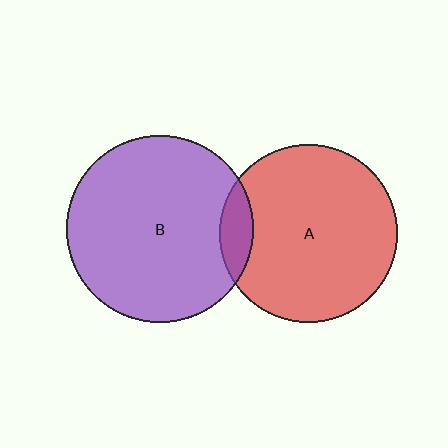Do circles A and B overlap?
Yes.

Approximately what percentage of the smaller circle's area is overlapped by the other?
Approximately 10%.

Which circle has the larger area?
Circle B (purple).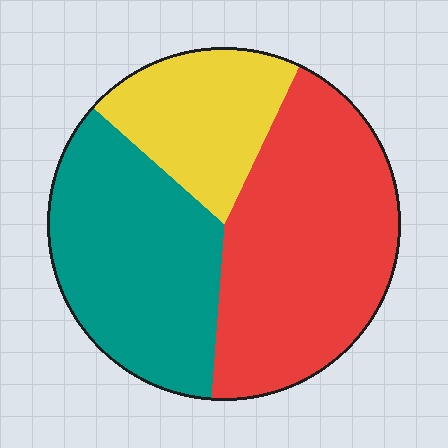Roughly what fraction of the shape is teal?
Teal takes up between a quarter and a half of the shape.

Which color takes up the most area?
Red, at roughly 45%.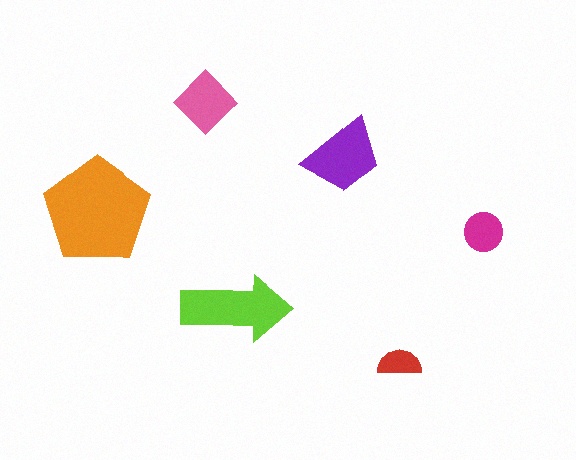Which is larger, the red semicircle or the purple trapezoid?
The purple trapezoid.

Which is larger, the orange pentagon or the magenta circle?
The orange pentagon.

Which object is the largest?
The orange pentagon.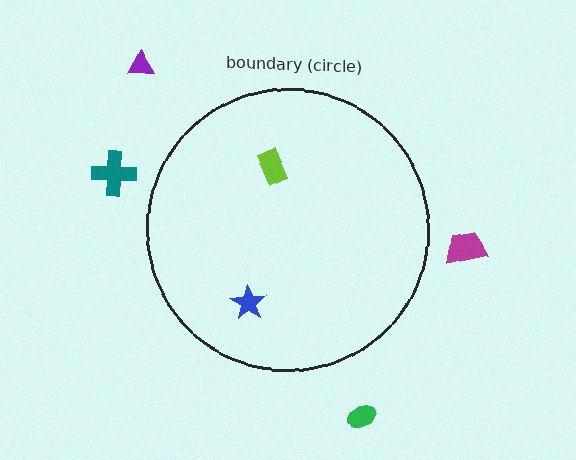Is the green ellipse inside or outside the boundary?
Outside.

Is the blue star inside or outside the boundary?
Inside.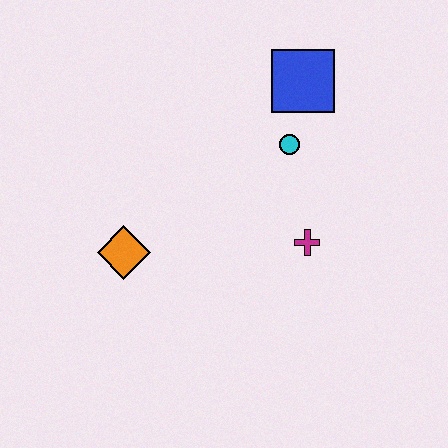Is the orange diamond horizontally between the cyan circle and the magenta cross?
No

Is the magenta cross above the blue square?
No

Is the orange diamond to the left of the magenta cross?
Yes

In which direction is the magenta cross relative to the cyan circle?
The magenta cross is below the cyan circle.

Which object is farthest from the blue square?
The orange diamond is farthest from the blue square.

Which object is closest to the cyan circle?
The blue square is closest to the cyan circle.